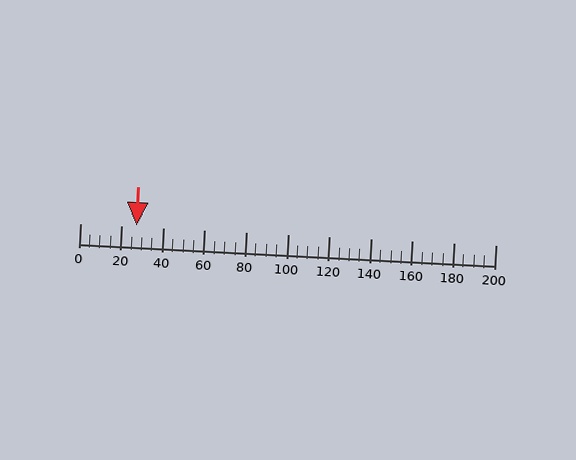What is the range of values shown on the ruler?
The ruler shows values from 0 to 200.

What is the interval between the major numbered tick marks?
The major tick marks are spaced 20 units apart.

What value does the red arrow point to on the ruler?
The red arrow points to approximately 27.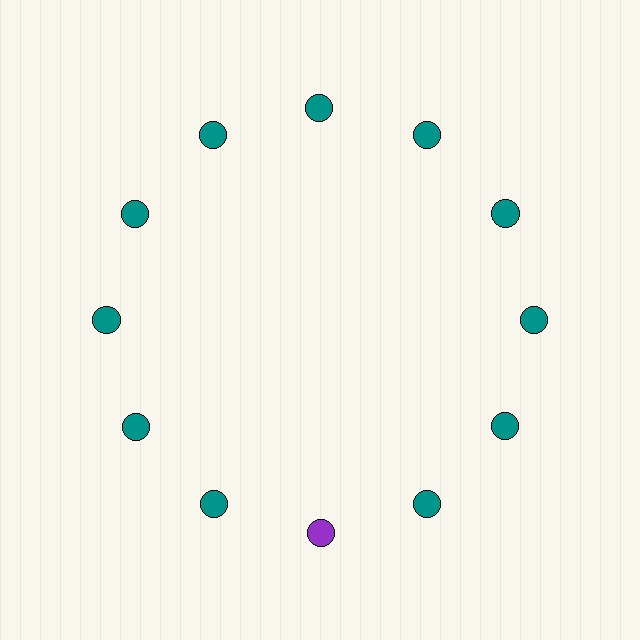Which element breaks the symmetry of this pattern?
The purple circle at roughly the 6 o'clock position breaks the symmetry. All other shapes are teal circles.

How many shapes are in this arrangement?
There are 12 shapes arranged in a ring pattern.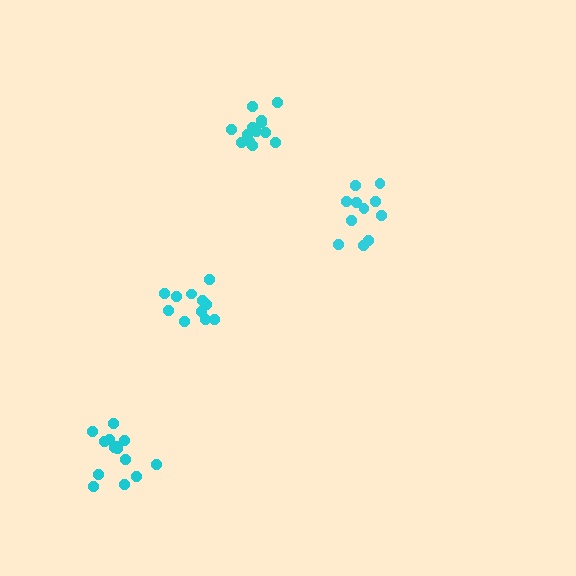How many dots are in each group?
Group 1: 14 dots, Group 2: 14 dots, Group 3: 11 dots, Group 4: 11 dots (50 total).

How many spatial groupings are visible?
There are 4 spatial groupings.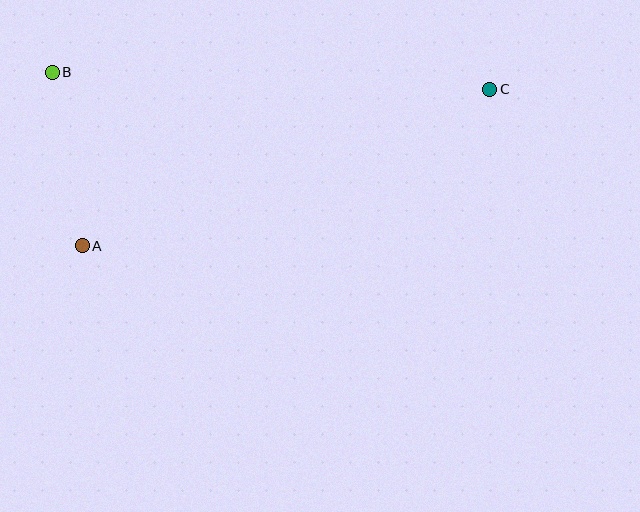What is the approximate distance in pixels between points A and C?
The distance between A and C is approximately 437 pixels.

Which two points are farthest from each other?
Points B and C are farthest from each other.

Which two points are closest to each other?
Points A and B are closest to each other.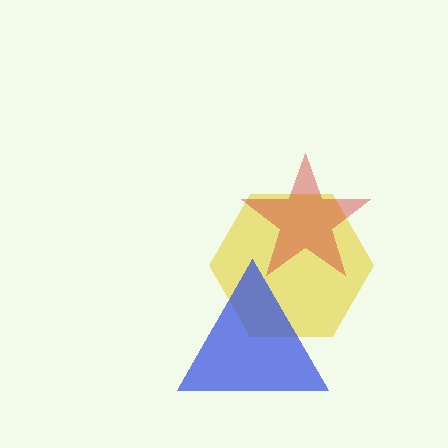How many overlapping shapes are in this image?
There are 3 overlapping shapes in the image.